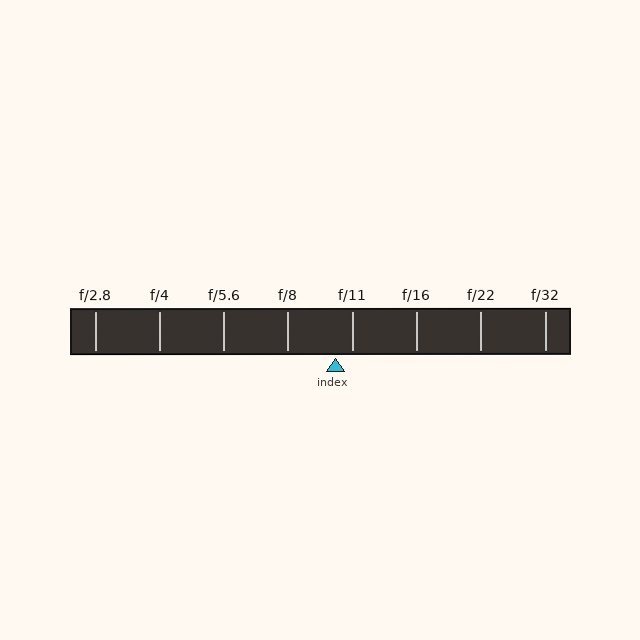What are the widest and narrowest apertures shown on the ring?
The widest aperture shown is f/2.8 and the narrowest is f/32.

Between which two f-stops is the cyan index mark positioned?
The index mark is between f/8 and f/11.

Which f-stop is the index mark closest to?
The index mark is closest to f/11.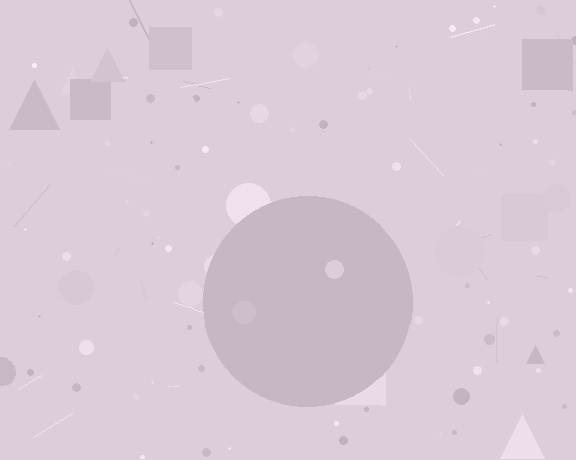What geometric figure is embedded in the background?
A circle is embedded in the background.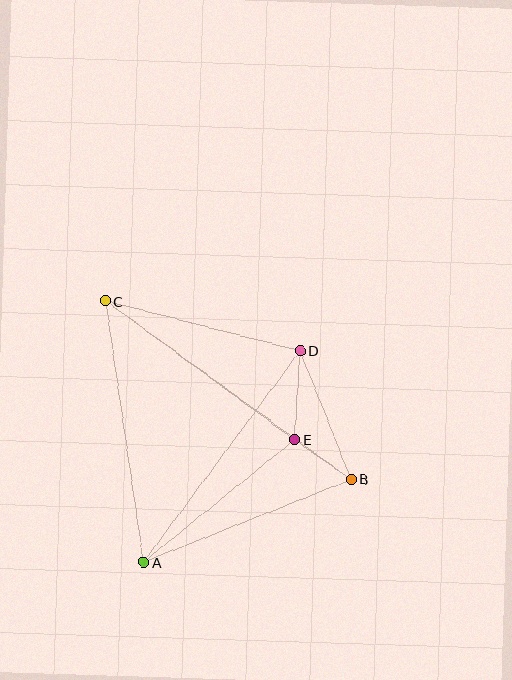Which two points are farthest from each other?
Points B and C are farthest from each other.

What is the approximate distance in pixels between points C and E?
The distance between C and E is approximately 235 pixels.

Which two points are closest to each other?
Points B and E are closest to each other.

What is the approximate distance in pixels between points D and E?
The distance between D and E is approximately 89 pixels.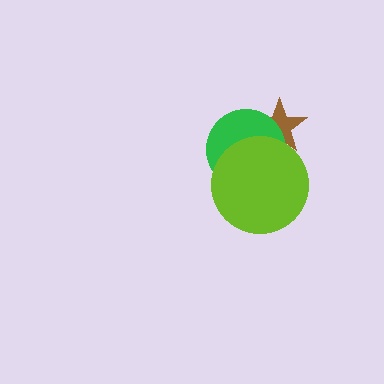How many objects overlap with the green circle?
2 objects overlap with the green circle.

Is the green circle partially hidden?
Yes, it is partially covered by another shape.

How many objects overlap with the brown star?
2 objects overlap with the brown star.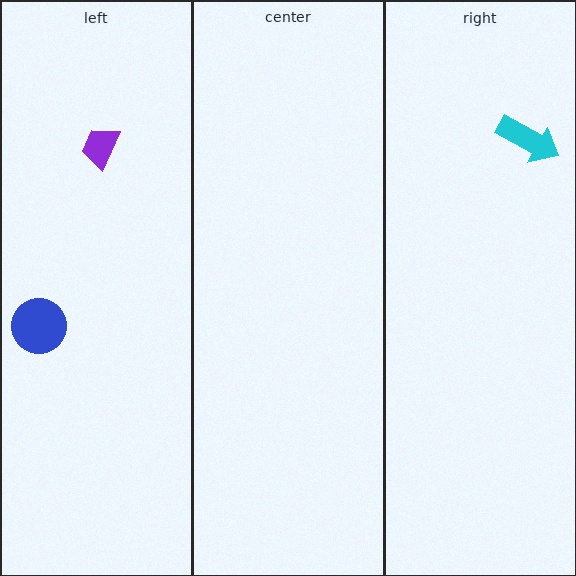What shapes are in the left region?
The blue circle, the purple trapezoid.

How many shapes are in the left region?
2.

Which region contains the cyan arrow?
The right region.